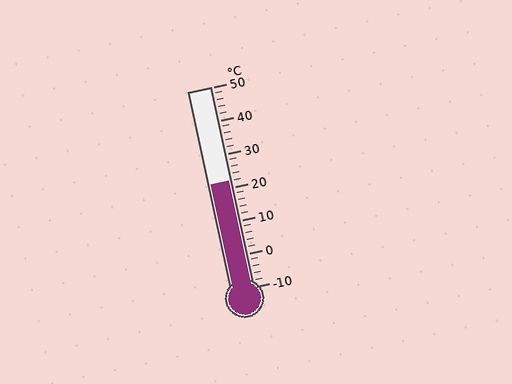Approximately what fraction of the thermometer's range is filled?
The thermometer is filled to approximately 55% of its range.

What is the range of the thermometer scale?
The thermometer scale ranges from -10°C to 50°C.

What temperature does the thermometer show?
The thermometer shows approximately 22°C.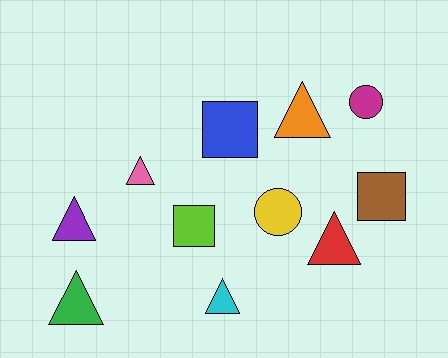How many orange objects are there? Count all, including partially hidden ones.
There is 1 orange object.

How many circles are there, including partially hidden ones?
There are 2 circles.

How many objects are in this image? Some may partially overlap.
There are 11 objects.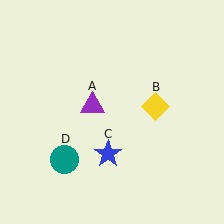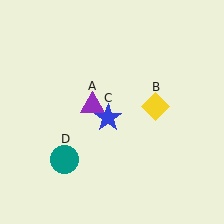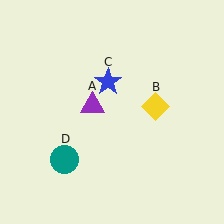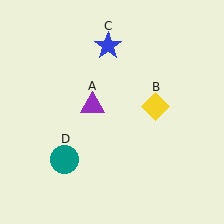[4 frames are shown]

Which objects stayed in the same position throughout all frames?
Purple triangle (object A) and yellow diamond (object B) and teal circle (object D) remained stationary.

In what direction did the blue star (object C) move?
The blue star (object C) moved up.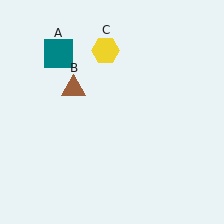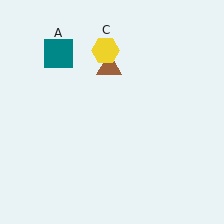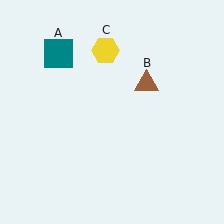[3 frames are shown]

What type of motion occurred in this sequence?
The brown triangle (object B) rotated clockwise around the center of the scene.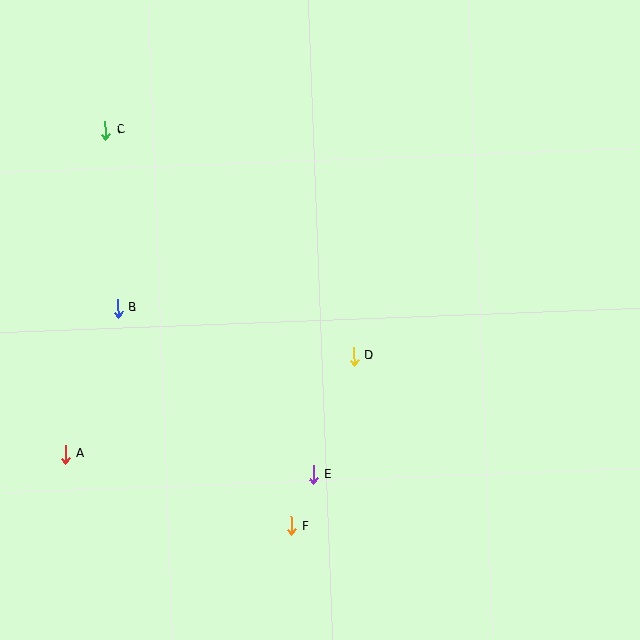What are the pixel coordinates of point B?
Point B is at (118, 308).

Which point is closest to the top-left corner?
Point C is closest to the top-left corner.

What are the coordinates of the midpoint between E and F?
The midpoint between E and F is at (302, 500).